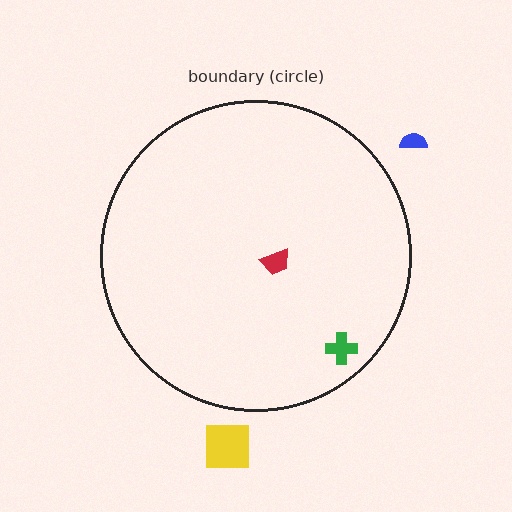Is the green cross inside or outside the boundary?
Inside.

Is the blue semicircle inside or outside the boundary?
Outside.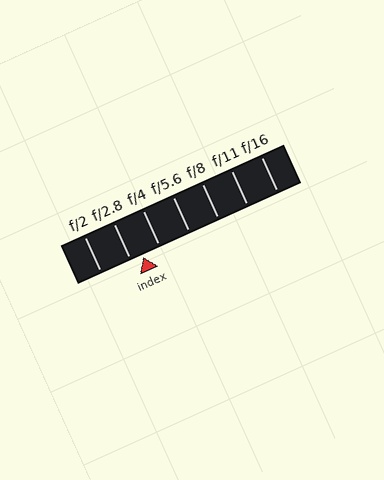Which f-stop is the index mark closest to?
The index mark is closest to f/2.8.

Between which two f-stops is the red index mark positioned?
The index mark is between f/2.8 and f/4.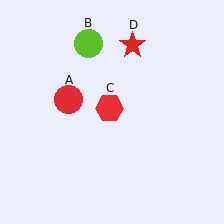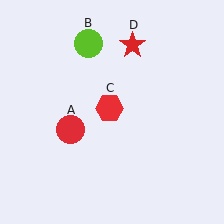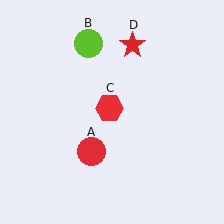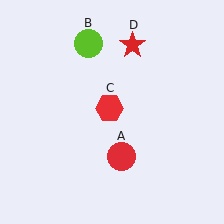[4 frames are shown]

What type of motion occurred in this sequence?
The red circle (object A) rotated counterclockwise around the center of the scene.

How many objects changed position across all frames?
1 object changed position: red circle (object A).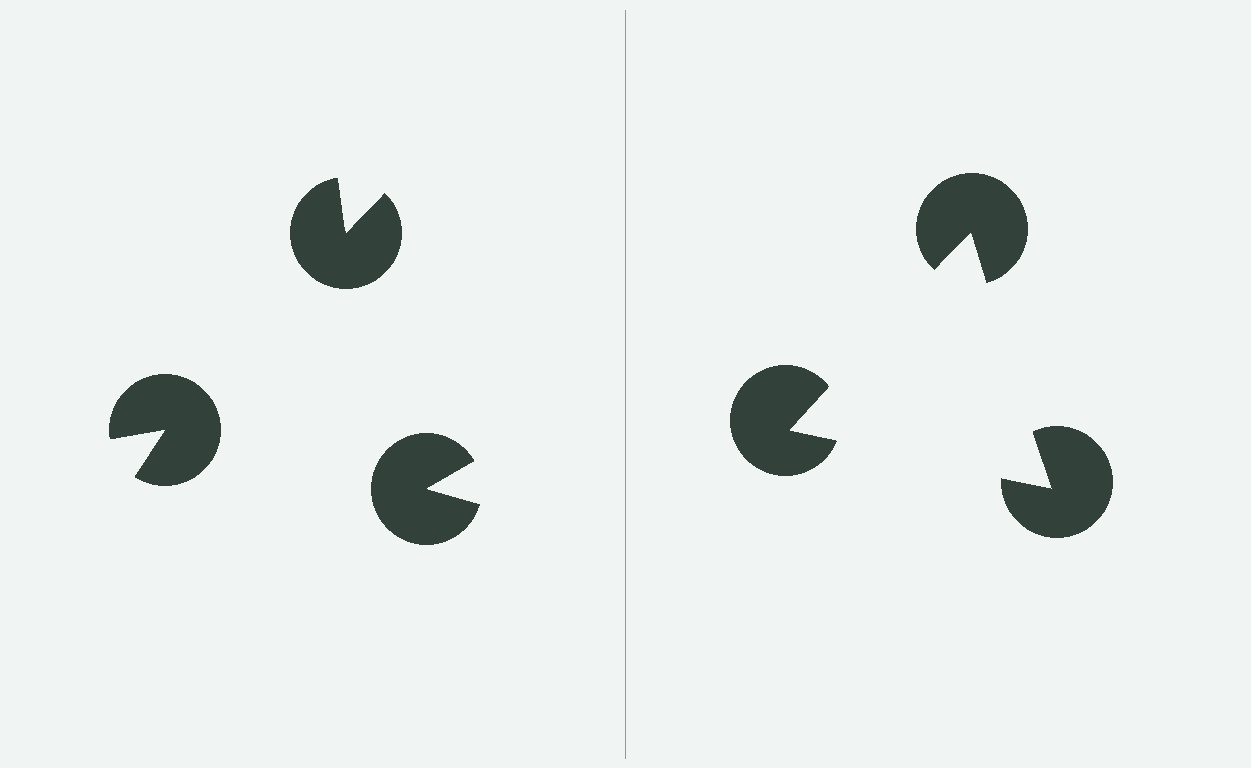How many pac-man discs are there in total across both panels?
6 — 3 on each side.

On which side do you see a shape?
An illusory triangle appears on the right side. On the left side the wedge cuts are rotated, so no coherent shape forms.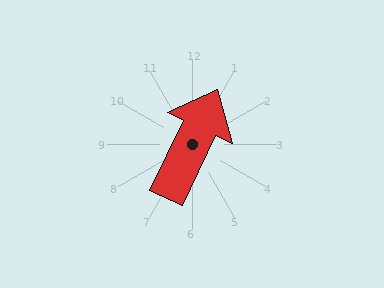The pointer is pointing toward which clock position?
Roughly 1 o'clock.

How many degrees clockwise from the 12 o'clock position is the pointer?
Approximately 26 degrees.